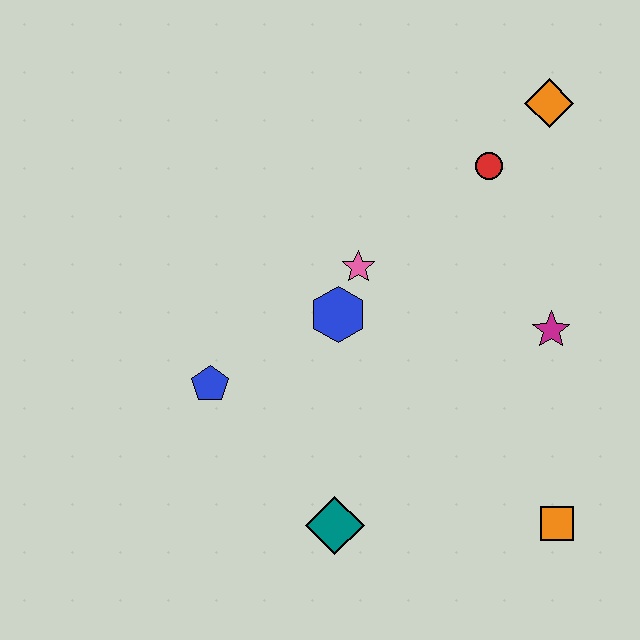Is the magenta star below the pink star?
Yes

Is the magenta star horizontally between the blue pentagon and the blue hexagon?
No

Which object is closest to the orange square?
The magenta star is closest to the orange square.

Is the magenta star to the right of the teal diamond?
Yes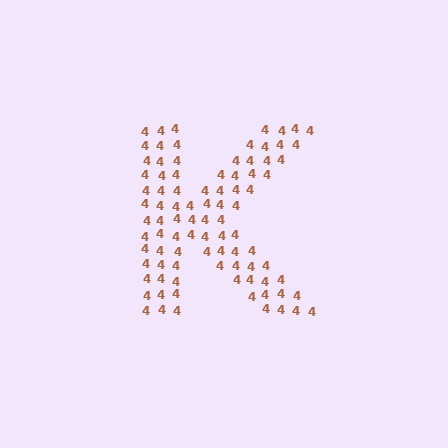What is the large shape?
The large shape is the letter K.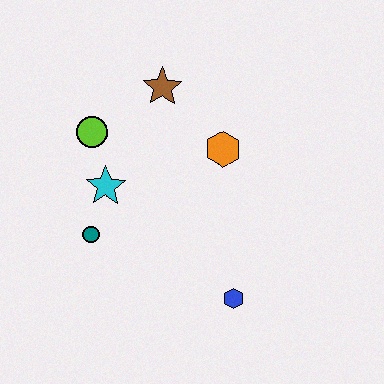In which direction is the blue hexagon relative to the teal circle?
The blue hexagon is to the right of the teal circle.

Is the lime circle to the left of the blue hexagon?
Yes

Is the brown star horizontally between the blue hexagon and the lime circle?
Yes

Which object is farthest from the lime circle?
The blue hexagon is farthest from the lime circle.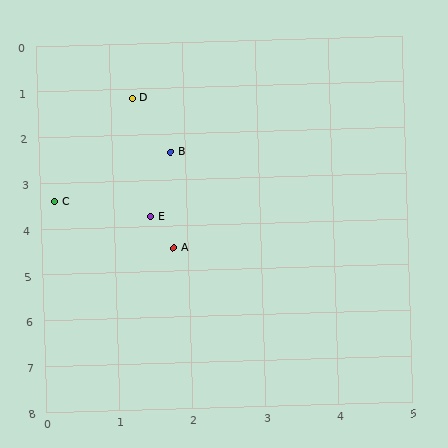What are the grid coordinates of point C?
Point C is at approximately (0.2, 3.4).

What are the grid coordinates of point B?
Point B is at approximately (1.8, 2.4).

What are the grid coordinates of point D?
Point D is at approximately (1.3, 1.2).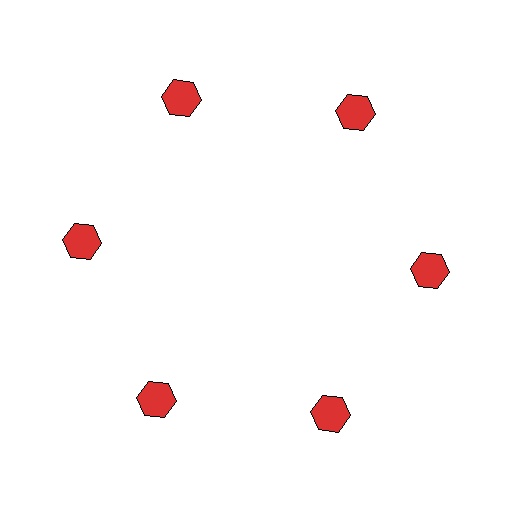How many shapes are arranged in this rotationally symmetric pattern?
There are 6 shapes, arranged in 6 groups of 1.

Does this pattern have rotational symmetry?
Yes, this pattern has 6-fold rotational symmetry. It looks the same after rotating 60 degrees around the center.